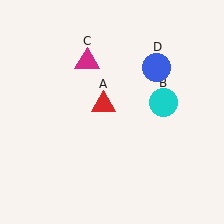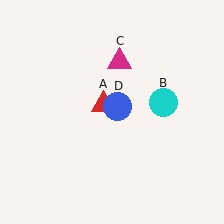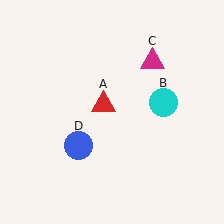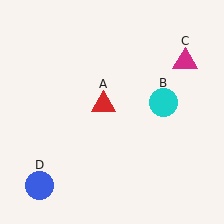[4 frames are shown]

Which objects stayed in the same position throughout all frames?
Red triangle (object A) and cyan circle (object B) remained stationary.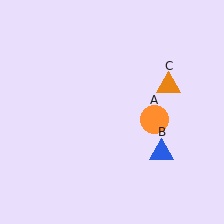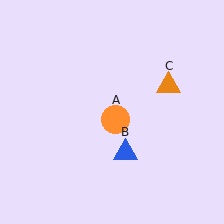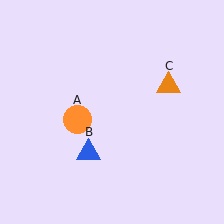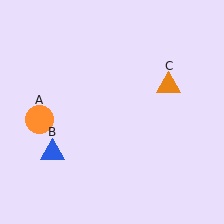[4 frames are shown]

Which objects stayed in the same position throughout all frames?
Orange triangle (object C) remained stationary.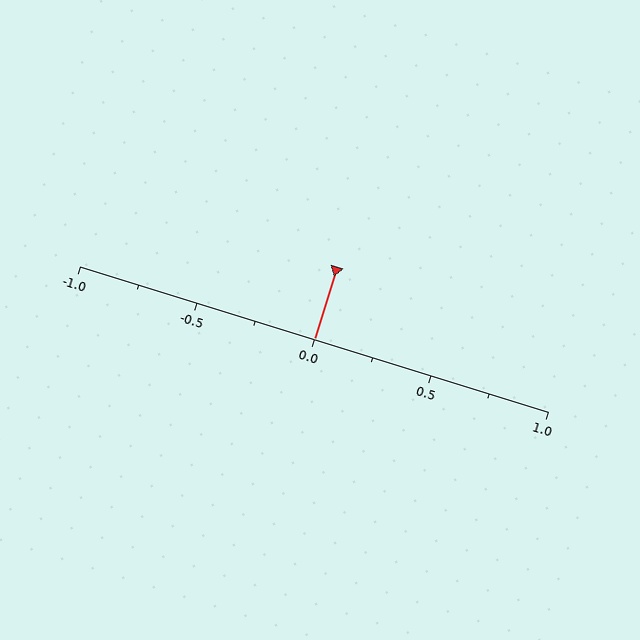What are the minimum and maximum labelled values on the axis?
The axis runs from -1.0 to 1.0.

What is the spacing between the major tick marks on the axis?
The major ticks are spaced 0.5 apart.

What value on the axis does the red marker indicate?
The marker indicates approximately 0.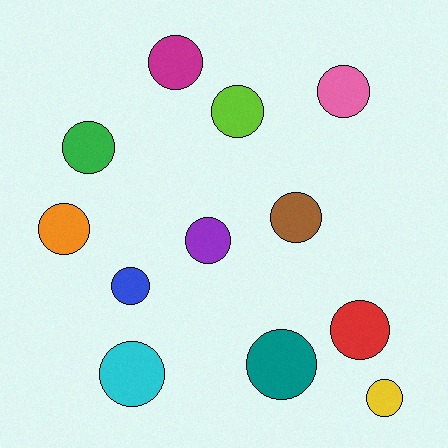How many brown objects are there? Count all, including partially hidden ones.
There is 1 brown object.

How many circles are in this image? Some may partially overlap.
There are 12 circles.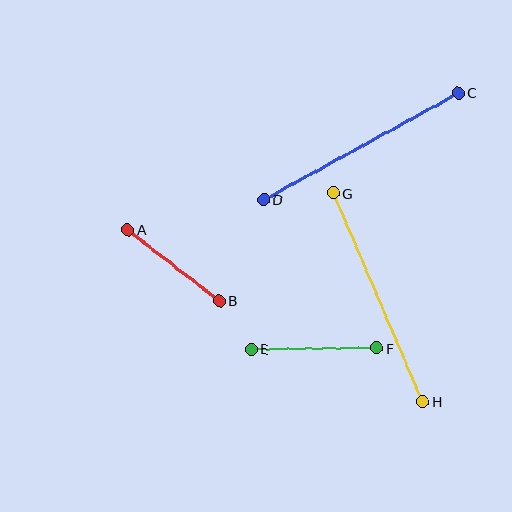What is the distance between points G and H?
The distance is approximately 227 pixels.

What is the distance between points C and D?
The distance is approximately 222 pixels.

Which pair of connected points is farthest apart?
Points G and H are farthest apart.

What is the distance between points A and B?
The distance is approximately 116 pixels.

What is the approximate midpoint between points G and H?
The midpoint is at approximately (378, 297) pixels.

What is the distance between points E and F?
The distance is approximately 125 pixels.